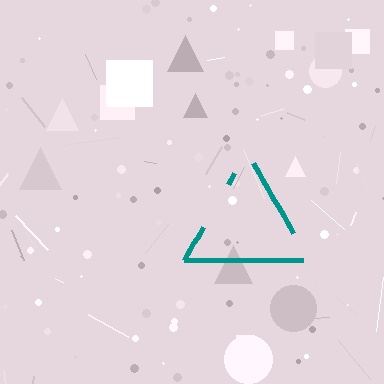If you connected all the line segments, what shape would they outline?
They would outline a triangle.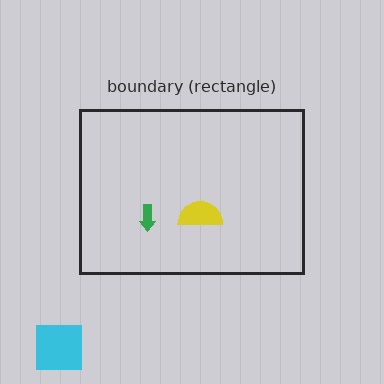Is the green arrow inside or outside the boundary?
Inside.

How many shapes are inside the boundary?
2 inside, 1 outside.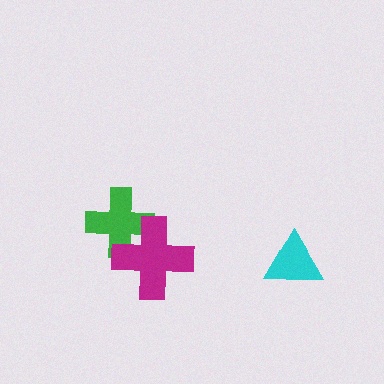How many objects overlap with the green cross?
1 object overlaps with the green cross.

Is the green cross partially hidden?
Yes, it is partially covered by another shape.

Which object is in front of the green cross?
The magenta cross is in front of the green cross.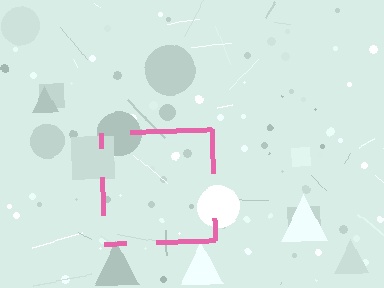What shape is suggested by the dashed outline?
The dashed outline suggests a square.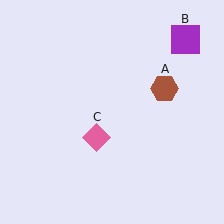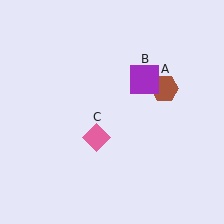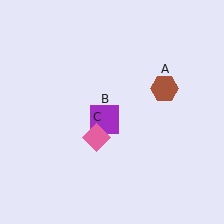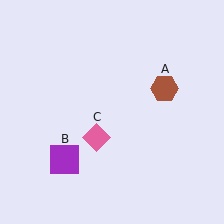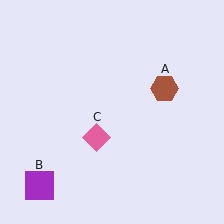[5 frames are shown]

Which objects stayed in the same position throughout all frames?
Brown hexagon (object A) and pink diamond (object C) remained stationary.